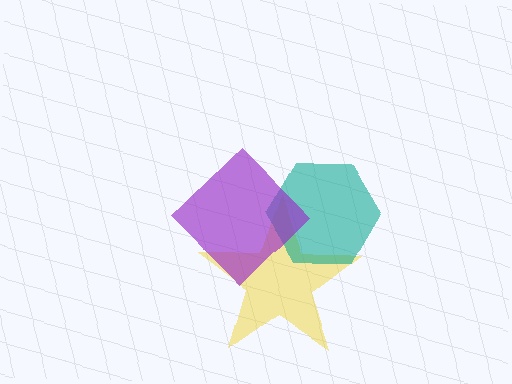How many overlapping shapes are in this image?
There are 3 overlapping shapes in the image.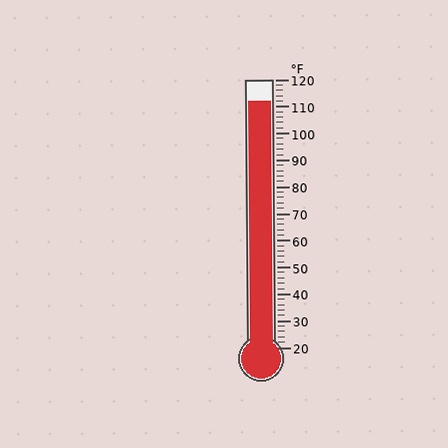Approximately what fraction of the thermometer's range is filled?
The thermometer is filled to approximately 90% of its range.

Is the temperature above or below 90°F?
The temperature is above 90°F.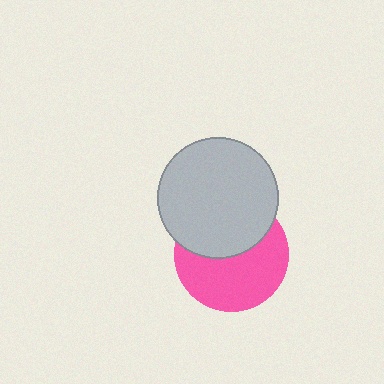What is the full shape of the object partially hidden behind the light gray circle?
The partially hidden object is a pink circle.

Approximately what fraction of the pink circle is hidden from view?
Roughly 43% of the pink circle is hidden behind the light gray circle.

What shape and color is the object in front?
The object in front is a light gray circle.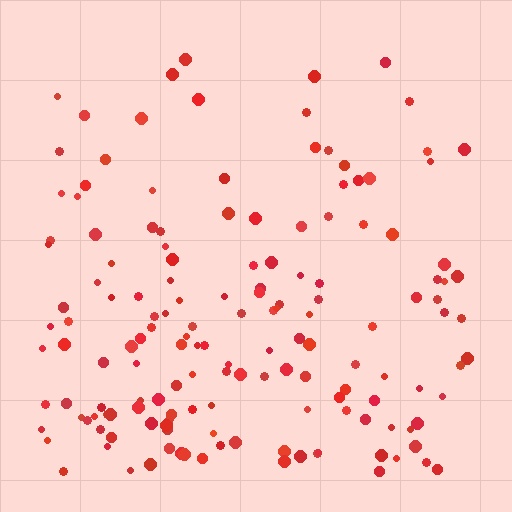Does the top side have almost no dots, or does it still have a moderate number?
Still a moderate number, just noticeably fewer than the bottom.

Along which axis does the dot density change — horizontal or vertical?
Vertical.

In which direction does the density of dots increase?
From top to bottom, with the bottom side densest.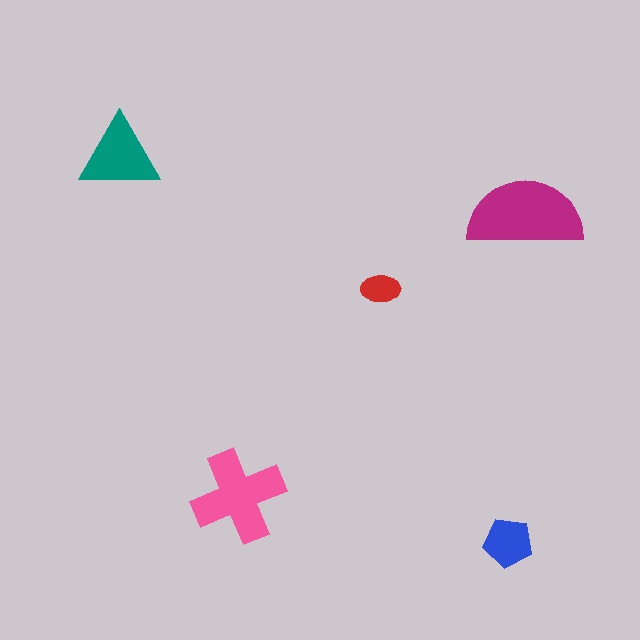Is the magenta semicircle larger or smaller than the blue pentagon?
Larger.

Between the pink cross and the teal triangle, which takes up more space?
The pink cross.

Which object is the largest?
The magenta semicircle.